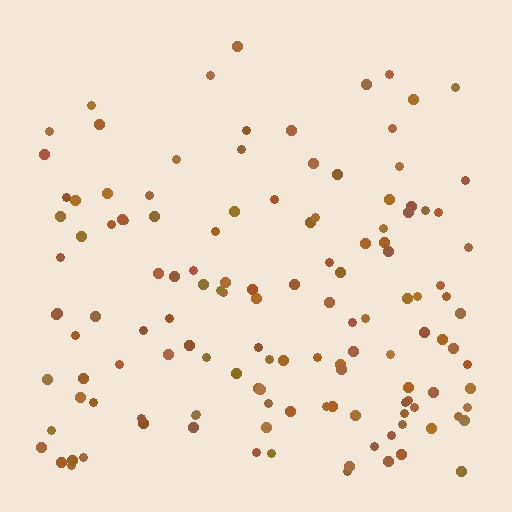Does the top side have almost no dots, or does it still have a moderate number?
Still a moderate number, just noticeably fewer than the bottom.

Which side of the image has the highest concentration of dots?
The bottom.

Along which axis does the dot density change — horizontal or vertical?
Vertical.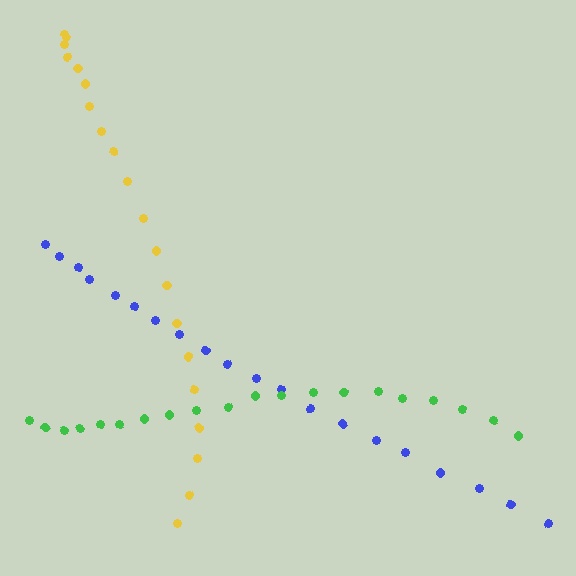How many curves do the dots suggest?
There are 3 distinct paths.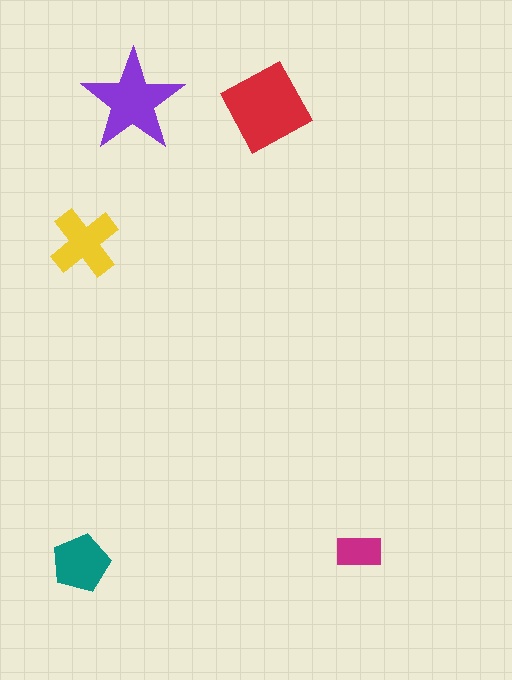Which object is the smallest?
The magenta rectangle.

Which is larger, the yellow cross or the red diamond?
The red diamond.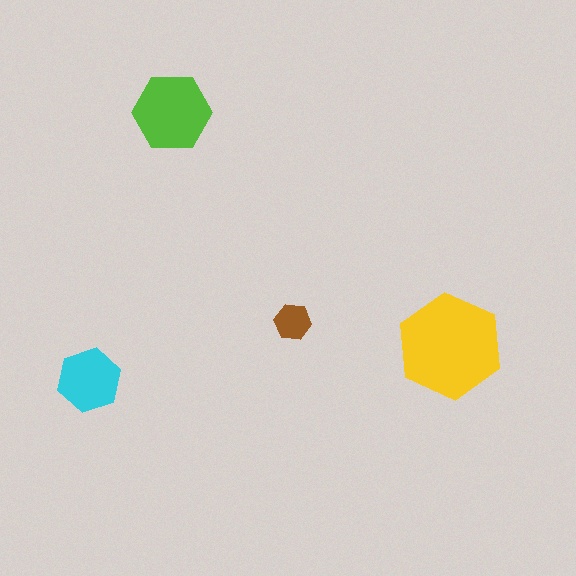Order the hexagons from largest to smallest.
the yellow one, the lime one, the cyan one, the brown one.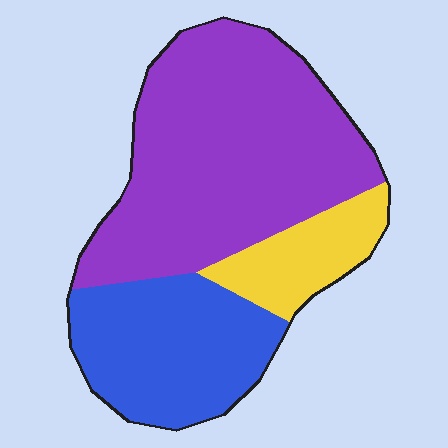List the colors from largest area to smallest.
From largest to smallest: purple, blue, yellow.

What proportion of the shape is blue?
Blue covers about 30% of the shape.